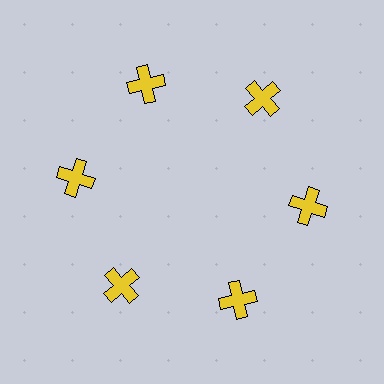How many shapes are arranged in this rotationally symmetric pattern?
There are 6 shapes, arranged in 6 groups of 1.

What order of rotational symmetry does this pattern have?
This pattern has 6-fold rotational symmetry.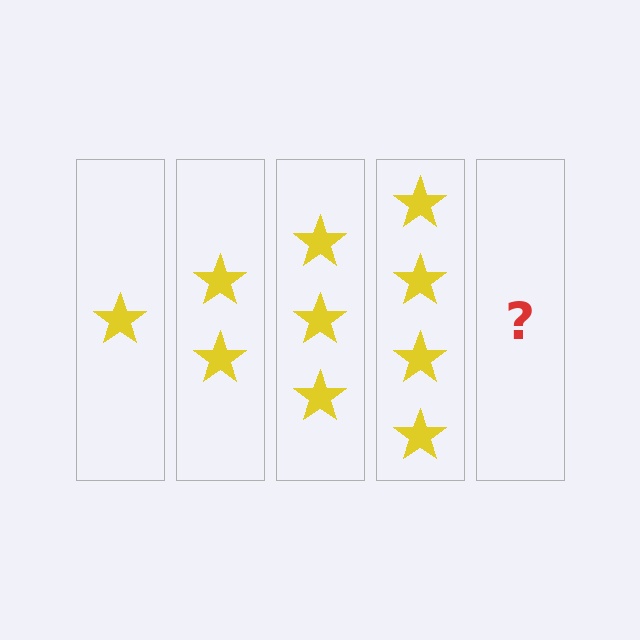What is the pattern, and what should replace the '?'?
The pattern is that each step adds one more star. The '?' should be 5 stars.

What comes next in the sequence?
The next element should be 5 stars.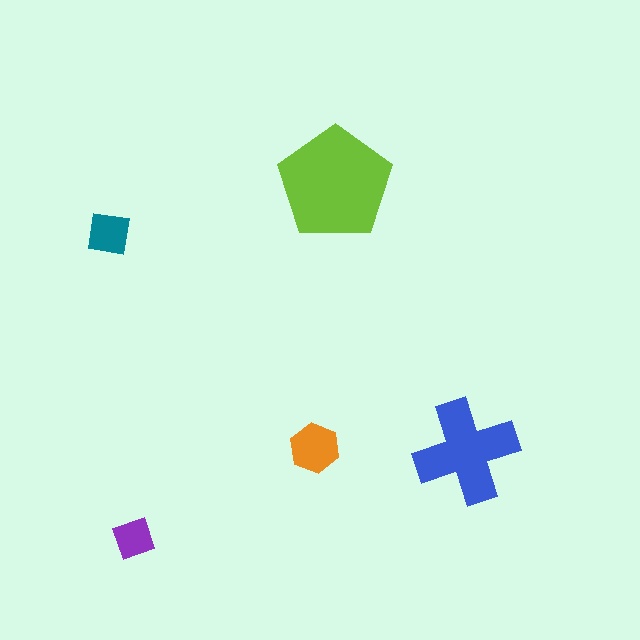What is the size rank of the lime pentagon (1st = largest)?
1st.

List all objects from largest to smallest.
The lime pentagon, the blue cross, the orange hexagon, the teal square, the purple diamond.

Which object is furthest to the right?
The blue cross is rightmost.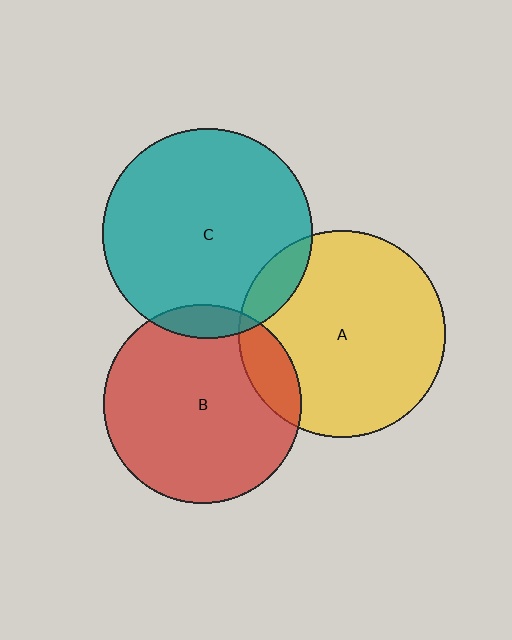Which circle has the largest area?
Circle C (teal).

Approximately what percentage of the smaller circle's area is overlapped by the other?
Approximately 10%.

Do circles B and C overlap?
Yes.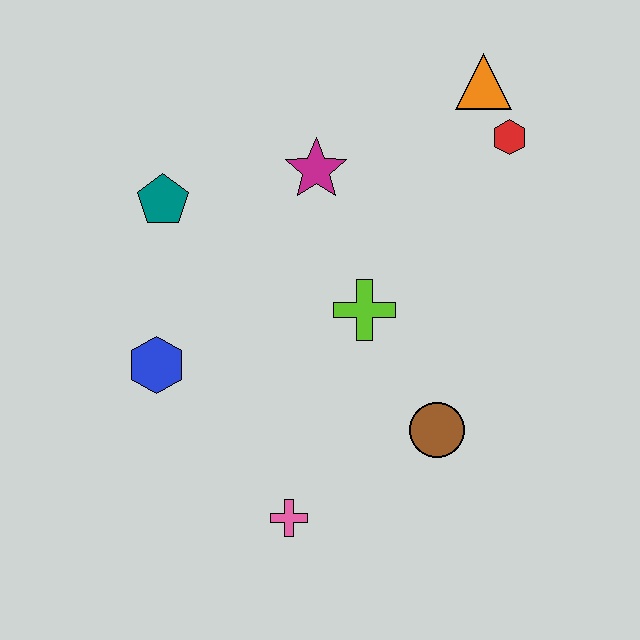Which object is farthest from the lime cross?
The orange triangle is farthest from the lime cross.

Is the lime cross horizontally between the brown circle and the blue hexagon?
Yes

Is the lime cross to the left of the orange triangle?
Yes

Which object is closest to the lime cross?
The brown circle is closest to the lime cross.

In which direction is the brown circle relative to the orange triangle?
The brown circle is below the orange triangle.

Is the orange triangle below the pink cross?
No